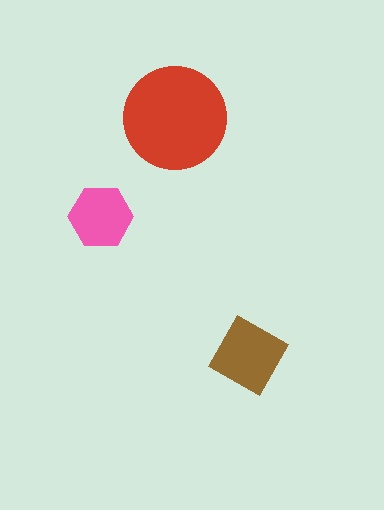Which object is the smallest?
The pink hexagon.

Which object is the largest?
The red circle.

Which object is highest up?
The red circle is topmost.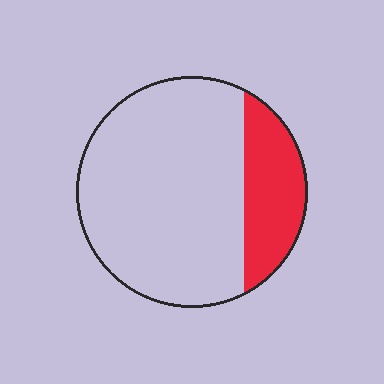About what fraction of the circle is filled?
About one fifth (1/5).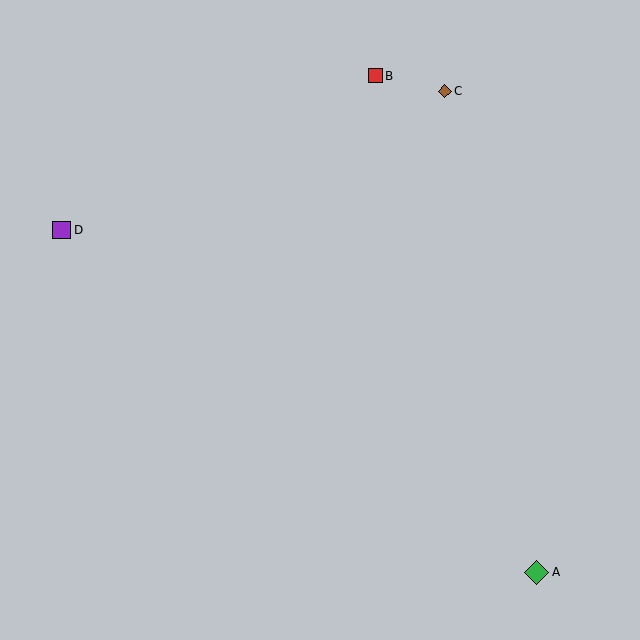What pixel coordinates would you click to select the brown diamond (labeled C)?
Click at (445, 91) to select the brown diamond C.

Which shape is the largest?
The green diamond (labeled A) is the largest.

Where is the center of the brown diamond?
The center of the brown diamond is at (445, 91).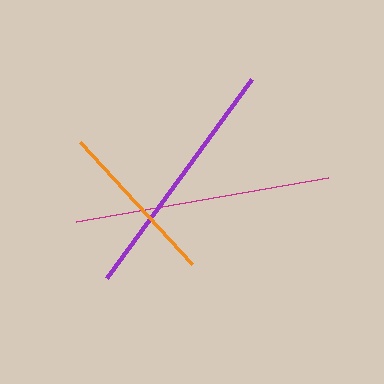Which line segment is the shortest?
The orange line is the shortest at approximately 166 pixels.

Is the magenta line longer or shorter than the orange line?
The magenta line is longer than the orange line.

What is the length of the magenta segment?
The magenta segment is approximately 255 pixels long.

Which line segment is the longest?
The magenta line is the longest at approximately 255 pixels.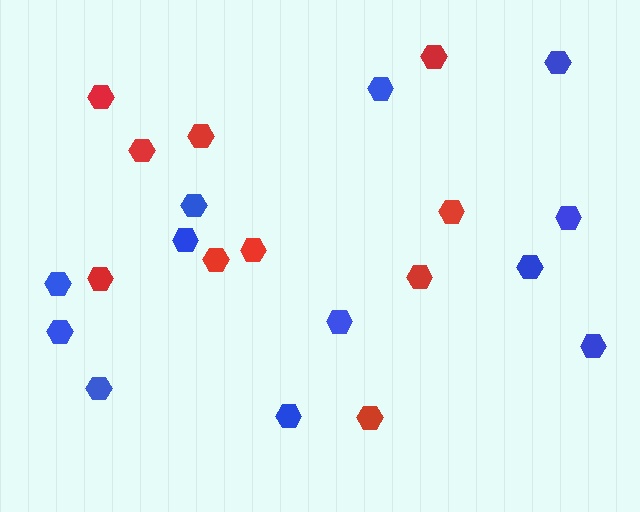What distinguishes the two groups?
There are 2 groups: one group of red hexagons (10) and one group of blue hexagons (12).